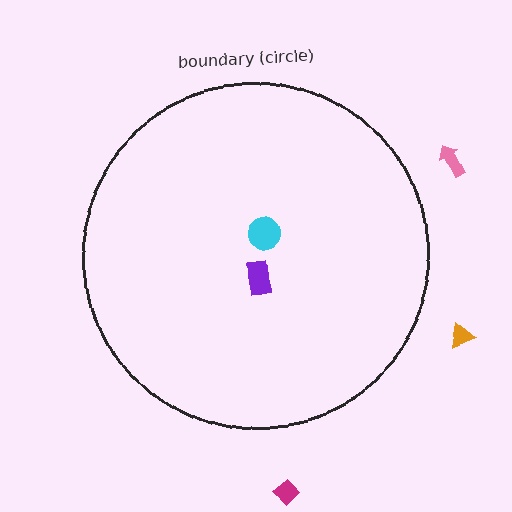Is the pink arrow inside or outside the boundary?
Outside.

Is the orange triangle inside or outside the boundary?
Outside.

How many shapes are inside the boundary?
2 inside, 3 outside.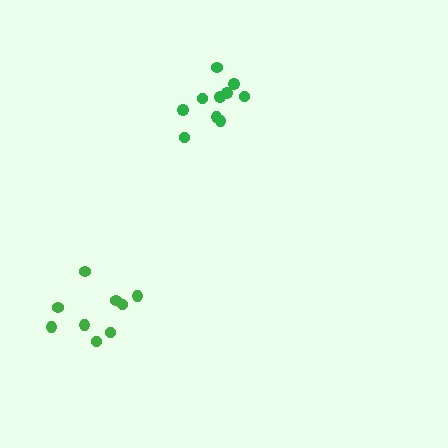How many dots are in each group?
Group 1: 9 dots, Group 2: 10 dots (19 total).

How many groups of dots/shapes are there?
There are 2 groups.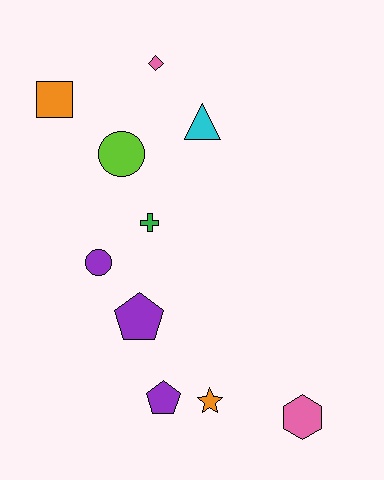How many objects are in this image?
There are 10 objects.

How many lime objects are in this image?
There is 1 lime object.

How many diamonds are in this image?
There is 1 diamond.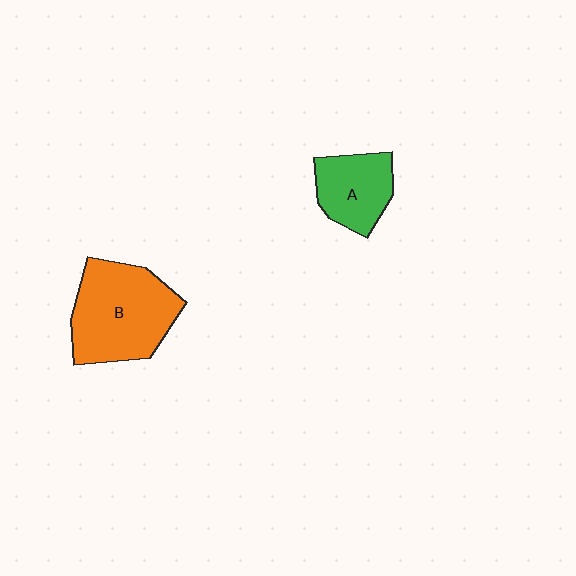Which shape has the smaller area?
Shape A (green).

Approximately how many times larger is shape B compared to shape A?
Approximately 1.7 times.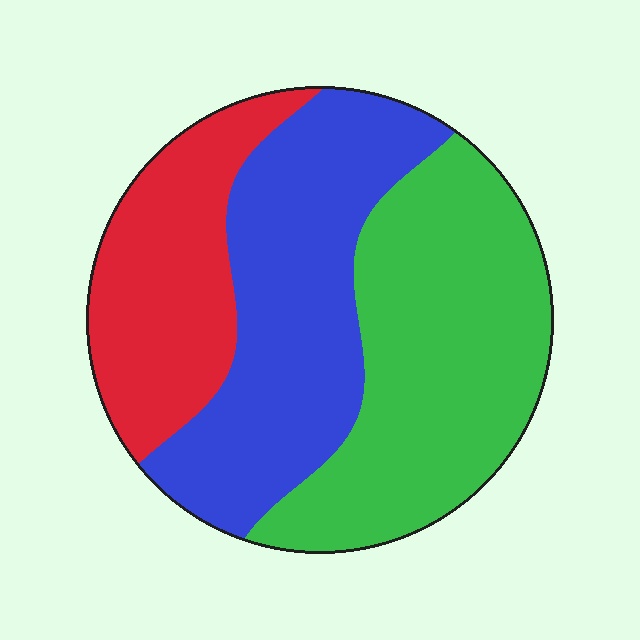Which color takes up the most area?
Green, at roughly 40%.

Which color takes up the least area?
Red, at roughly 25%.